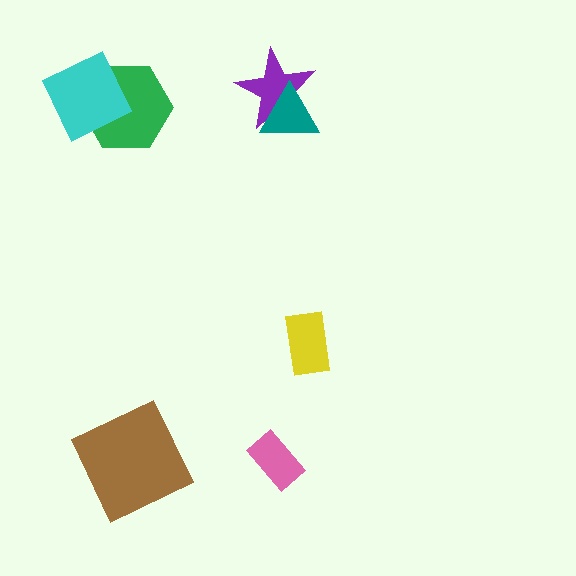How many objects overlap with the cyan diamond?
1 object overlaps with the cyan diamond.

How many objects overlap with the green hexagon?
1 object overlaps with the green hexagon.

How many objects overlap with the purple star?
1 object overlaps with the purple star.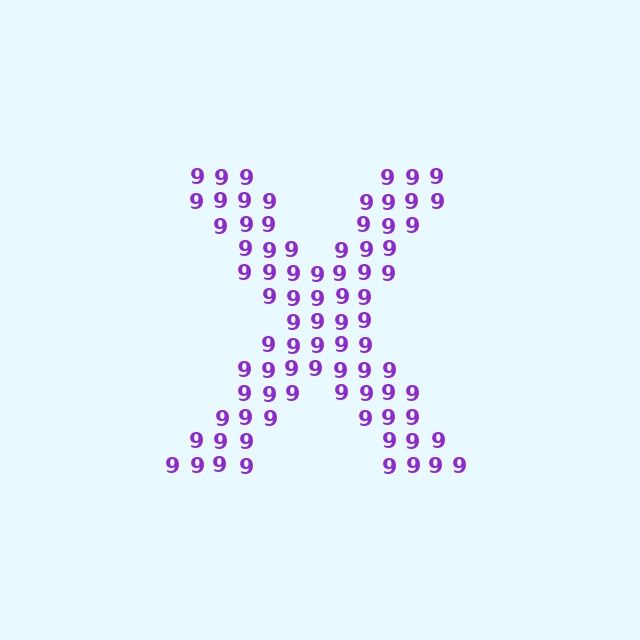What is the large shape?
The large shape is the letter X.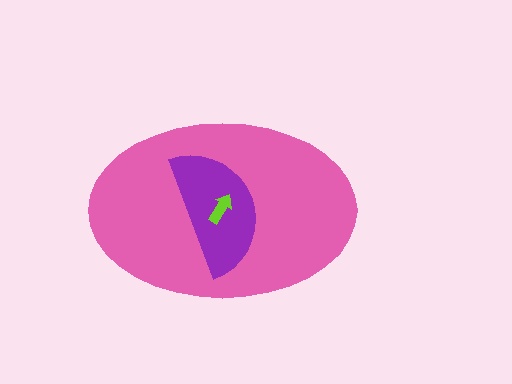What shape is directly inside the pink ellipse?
The purple semicircle.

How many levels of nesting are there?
3.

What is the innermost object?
The lime arrow.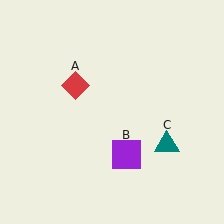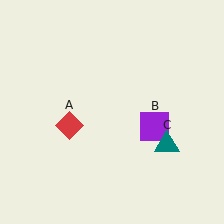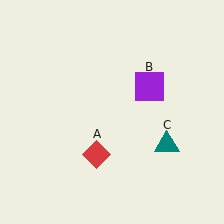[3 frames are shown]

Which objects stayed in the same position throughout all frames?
Teal triangle (object C) remained stationary.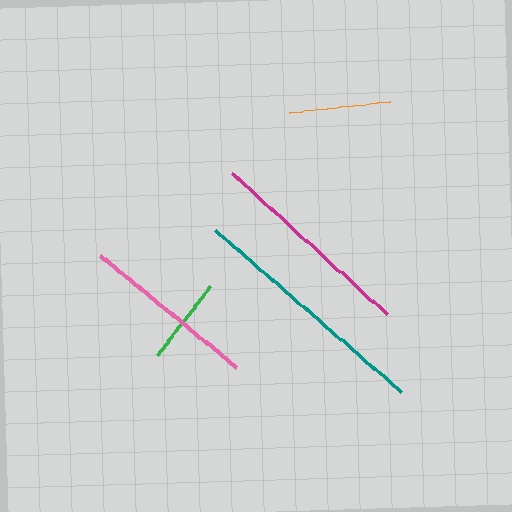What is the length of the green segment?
The green segment is approximately 87 pixels long.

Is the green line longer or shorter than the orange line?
The orange line is longer than the green line.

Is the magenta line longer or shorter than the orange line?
The magenta line is longer than the orange line.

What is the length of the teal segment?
The teal segment is approximately 247 pixels long.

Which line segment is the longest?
The teal line is the longest at approximately 247 pixels.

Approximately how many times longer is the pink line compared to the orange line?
The pink line is approximately 1.7 times the length of the orange line.